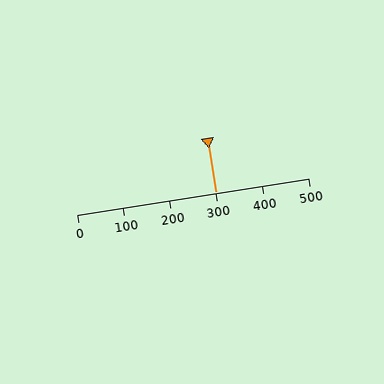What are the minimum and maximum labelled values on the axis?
The axis runs from 0 to 500.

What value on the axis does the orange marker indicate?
The marker indicates approximately 300.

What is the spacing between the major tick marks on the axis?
The major ticks are spaced 100 apart.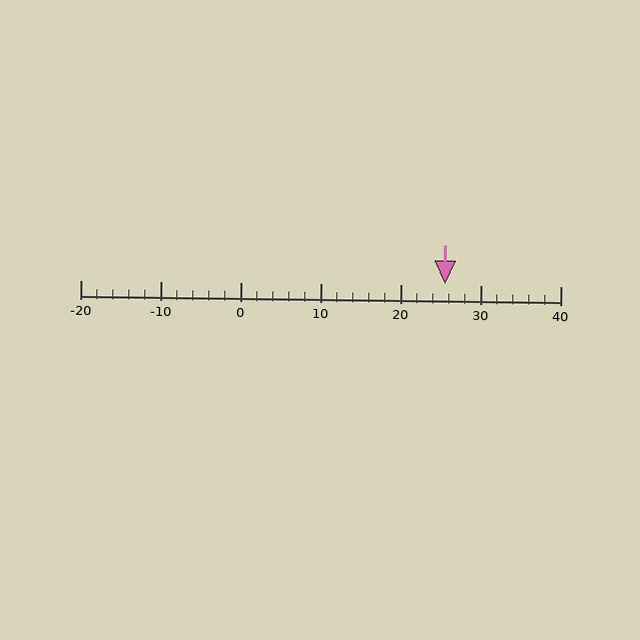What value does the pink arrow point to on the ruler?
The pink arrow points to approximately 26.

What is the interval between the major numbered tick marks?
The major tick marks are spaced 10 units apart.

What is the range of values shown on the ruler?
The ruler shows values from -20 to 40.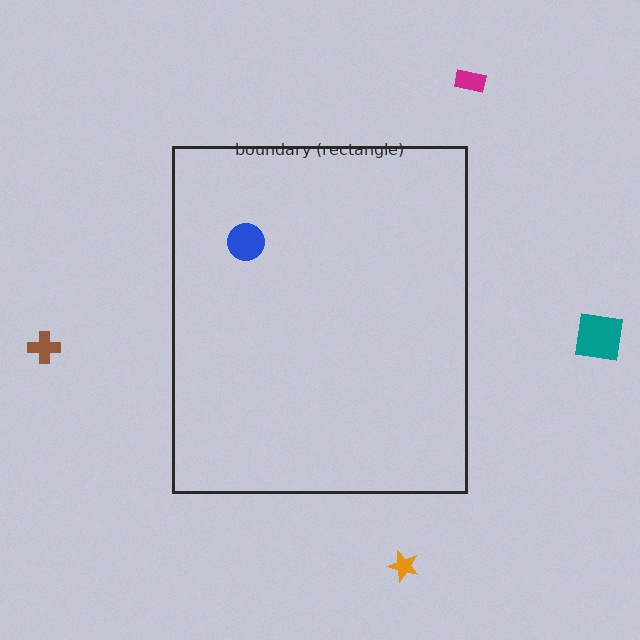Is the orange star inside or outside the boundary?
Outside.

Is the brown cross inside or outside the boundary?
Outside.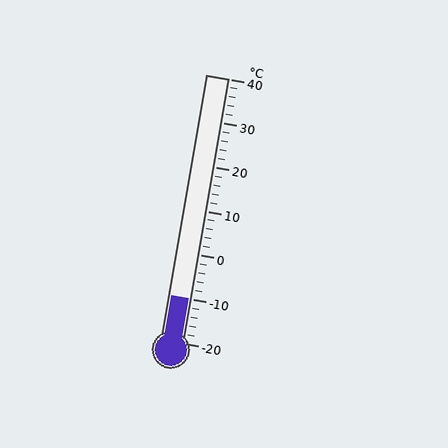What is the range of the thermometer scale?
The thermometer scale ranges from -20°C to 40°C.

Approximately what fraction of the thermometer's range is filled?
The thermometer is filled to approximately 15% of its range.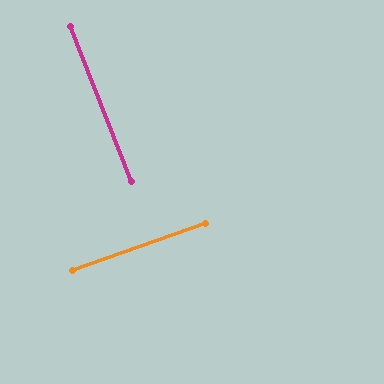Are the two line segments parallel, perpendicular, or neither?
Perpendicular — they meet at approximately 88°.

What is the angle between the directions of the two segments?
Approximately 88 degrees.